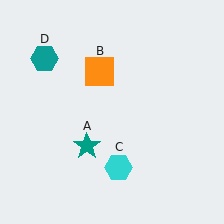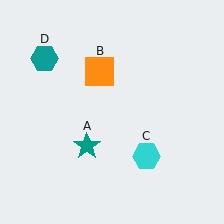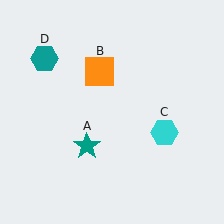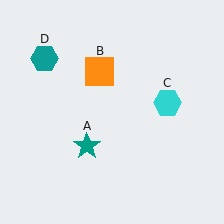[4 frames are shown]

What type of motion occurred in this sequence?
The cyan hexagon (object C) rotated counterclockwise around the center of the scene.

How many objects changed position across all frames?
1 object changed position: cyan hexagon (object C).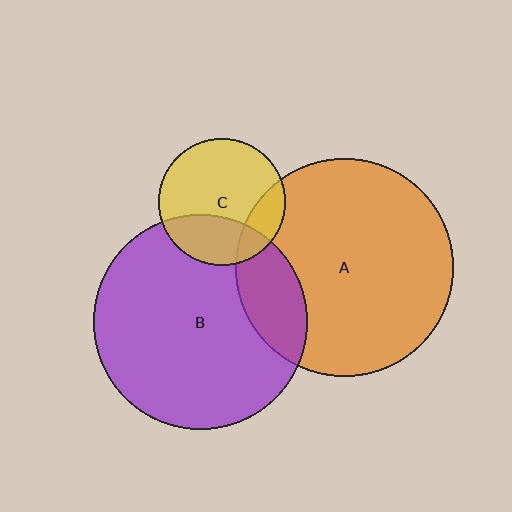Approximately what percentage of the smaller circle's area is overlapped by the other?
Approximately 20%.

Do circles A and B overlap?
Yes.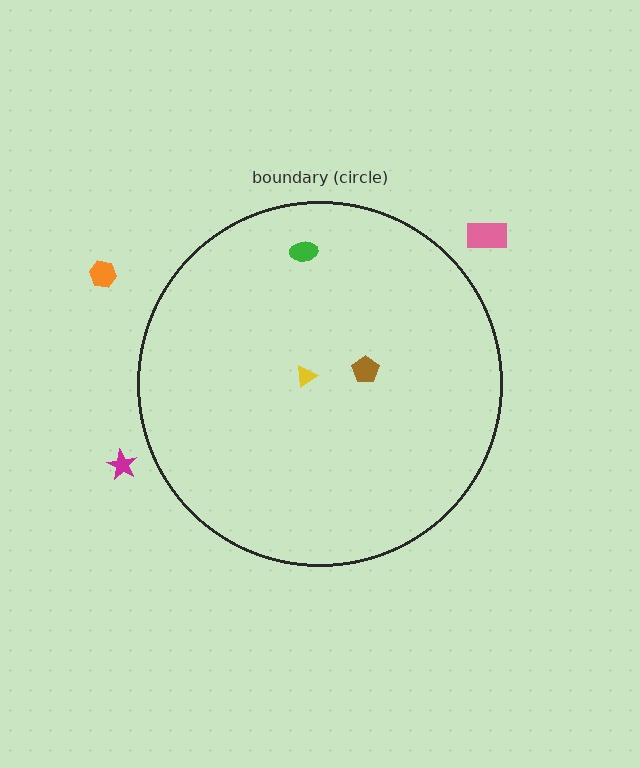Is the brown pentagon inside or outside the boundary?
Inside.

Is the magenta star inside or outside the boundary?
Outside.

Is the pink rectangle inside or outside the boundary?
Outside.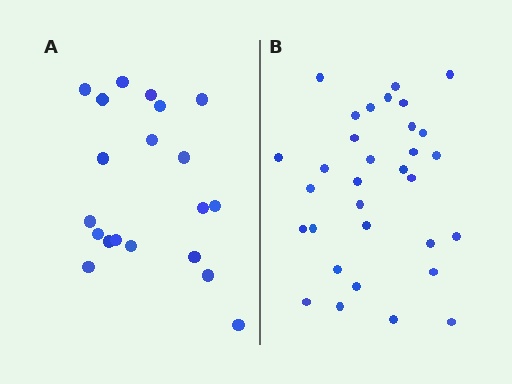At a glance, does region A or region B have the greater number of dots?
Region B (the right region) has more dots.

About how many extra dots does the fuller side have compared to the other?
Region B has roughly 12 or so more dots than region A.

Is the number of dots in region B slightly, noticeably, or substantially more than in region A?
Region B has substantially more. The ratio is roughly 1.6 to 1.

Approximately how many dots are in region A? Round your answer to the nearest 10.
About 20 dots.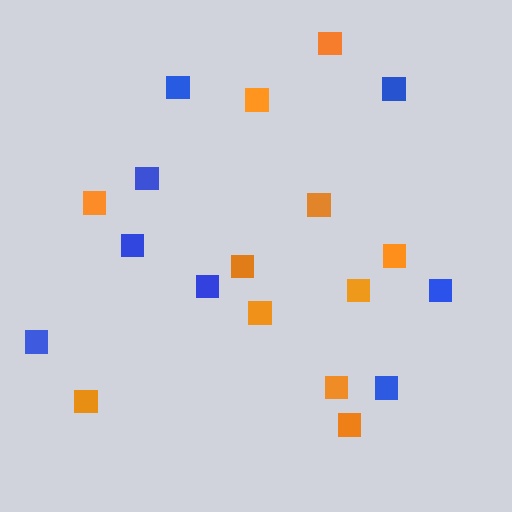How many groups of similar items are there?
There are 2 groups: one group of blue squares (8) and one group of orange squares (11).